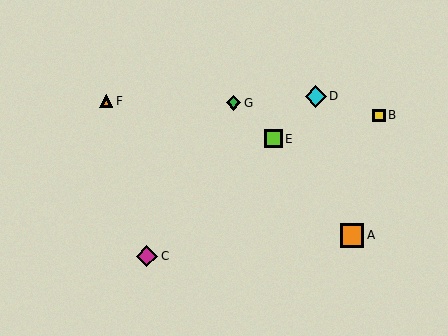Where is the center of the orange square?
The center of the orange square is at (352, 235).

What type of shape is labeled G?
Shape G is a green diamond.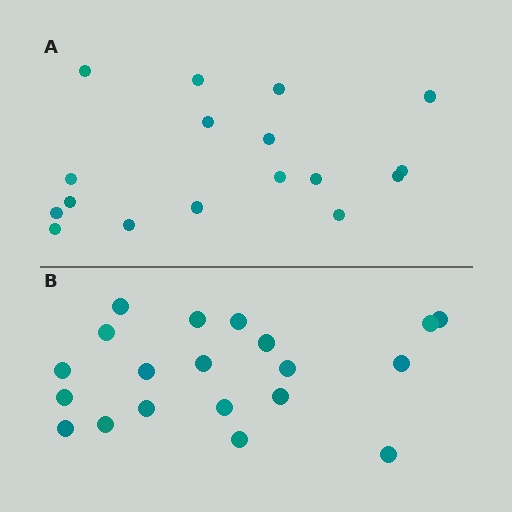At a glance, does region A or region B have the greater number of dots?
Region B (the bottom region) has more dots.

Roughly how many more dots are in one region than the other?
Region B has just a few more — roughly 2 or 3 more dots than region A.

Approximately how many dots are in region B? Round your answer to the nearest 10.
About 20 dots.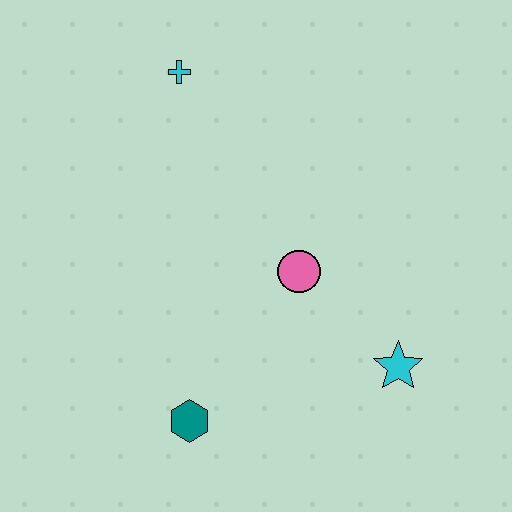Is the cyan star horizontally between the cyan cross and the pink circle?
No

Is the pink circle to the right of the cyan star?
No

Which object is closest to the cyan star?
The pink circle is closest to the cyan star.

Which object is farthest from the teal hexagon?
The cyan cross is farthest from the teal hexagon.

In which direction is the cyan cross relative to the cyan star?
The cyan cross is above the cyan star.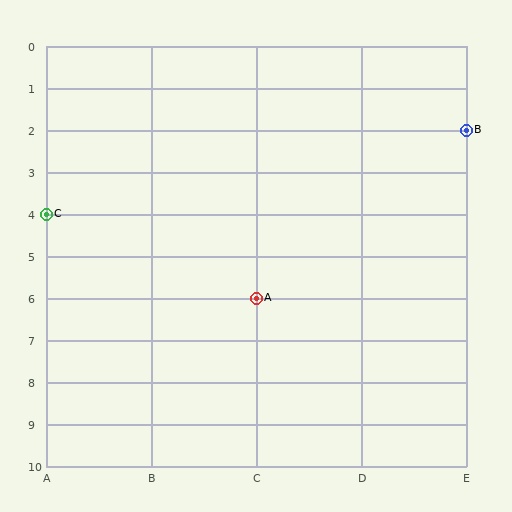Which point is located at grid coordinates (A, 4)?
Point C is at (A, 4).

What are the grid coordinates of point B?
Point B is at grid coordinates (E, 2).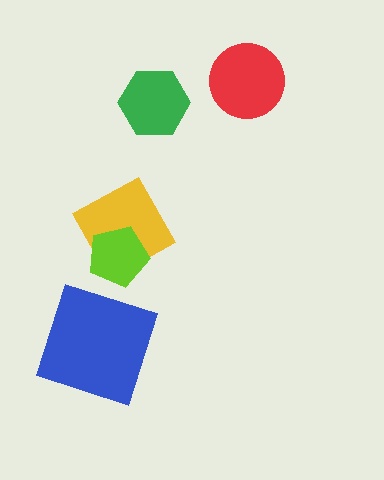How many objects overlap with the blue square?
0 objects overlap with the blue square.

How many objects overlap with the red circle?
0 objects overlap with the red circle.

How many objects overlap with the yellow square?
1 object overlaps with the yellow square.